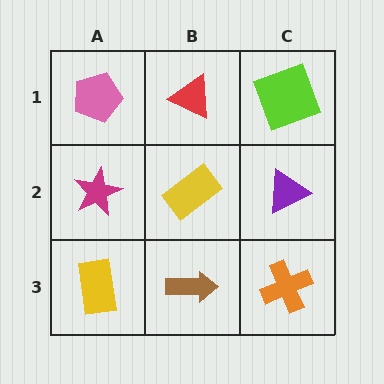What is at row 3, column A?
A yellow rectangle.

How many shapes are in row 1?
3 shapes.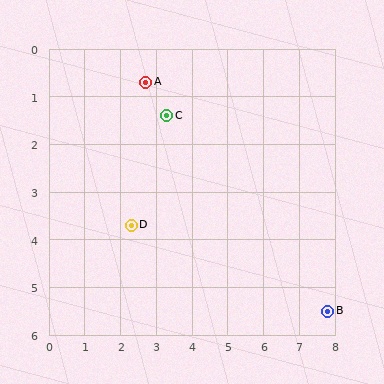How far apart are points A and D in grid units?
Points A and D are about 3.0 grid units apart.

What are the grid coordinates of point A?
Point A is at approximately (2.7, 0.7).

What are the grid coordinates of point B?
Point B is at approximately (7.8, 5.5).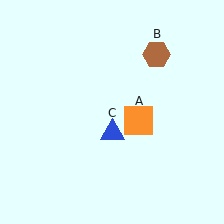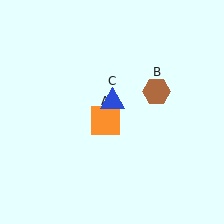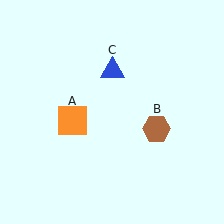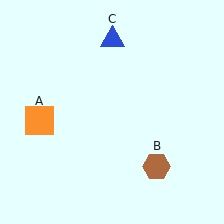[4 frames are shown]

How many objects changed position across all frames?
3 objects changed position: orange square (object A), brown hexagon (object B), blue triangle (object C).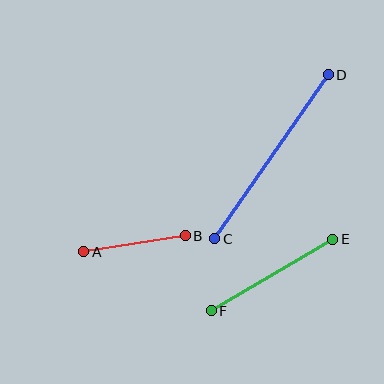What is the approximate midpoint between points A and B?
The midpoint is at approximately (134, 244) pixels.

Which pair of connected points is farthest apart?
Points C and D are farthest apart.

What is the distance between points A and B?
The distance is approximately 103 pixels.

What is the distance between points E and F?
The distance is approximately 141 pixels.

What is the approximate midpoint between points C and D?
The midpoint is at approximately (271, 157) pixels.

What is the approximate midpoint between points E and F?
The midpoint is at approximately (272, 275) pixels.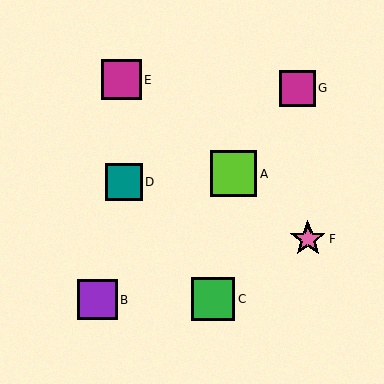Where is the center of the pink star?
The center of the pink star is at (308, 239).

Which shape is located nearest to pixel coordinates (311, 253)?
The pink star (labeled F) at (308, 239) is nearest to that location.